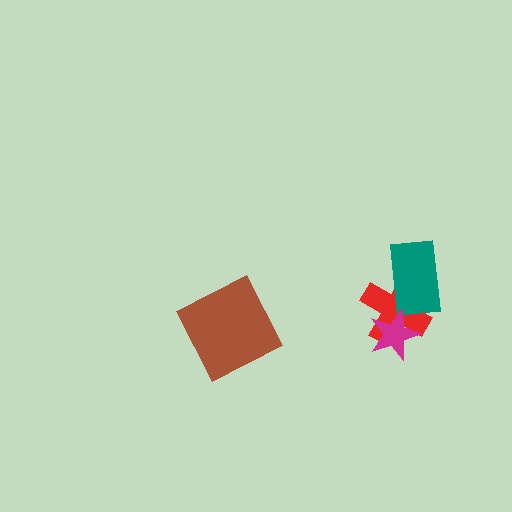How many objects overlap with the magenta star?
1 object overlaps with the magenta star.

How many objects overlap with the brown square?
0 objects overlap with the brown square.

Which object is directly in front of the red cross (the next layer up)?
The teal rectangle is directly in front of the red cross.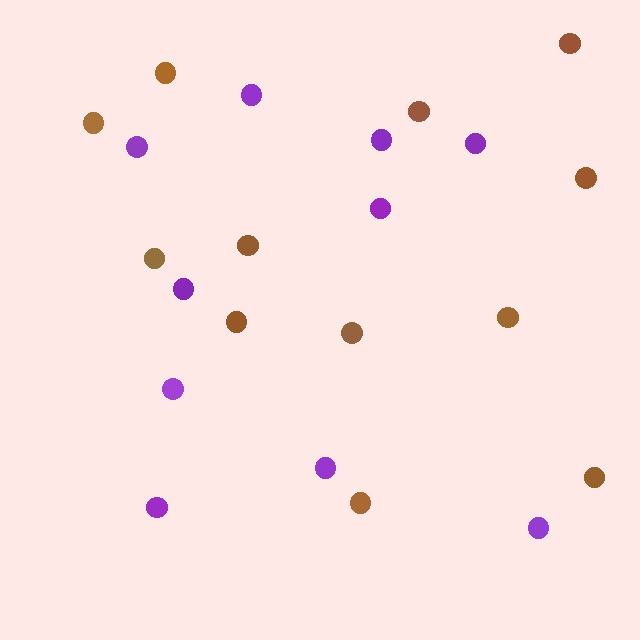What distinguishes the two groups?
There are 2 groups: one group of brown circles (12) and one group of purple circles (10).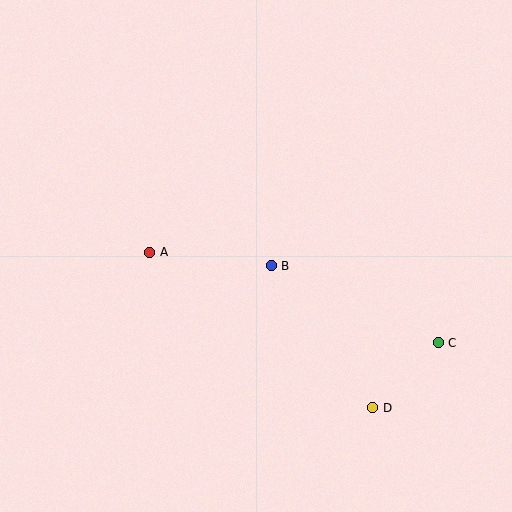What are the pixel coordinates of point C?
Point C is at (438, 343).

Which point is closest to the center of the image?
Point B at (271, 266) is closest to the center.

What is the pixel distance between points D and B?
The distance between D and B is 174 pixels.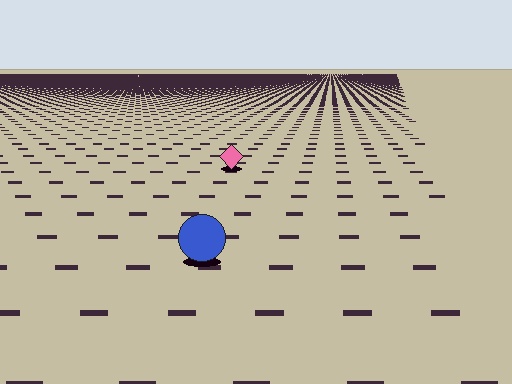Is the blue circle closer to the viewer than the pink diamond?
Yes. The blue circle is closer — you can tell from the texture gradient: the ground texture is coarser near it.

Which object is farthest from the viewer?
The pink diamond is farthest from the viewer. It appears smaller and the ground texture around it is denser.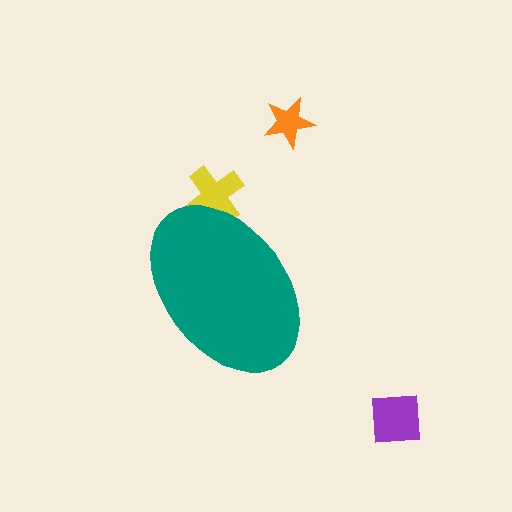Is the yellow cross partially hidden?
Yes, the yellow cross is partially hidden behind the teal ellipse.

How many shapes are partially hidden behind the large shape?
1 shape is partially hidden.